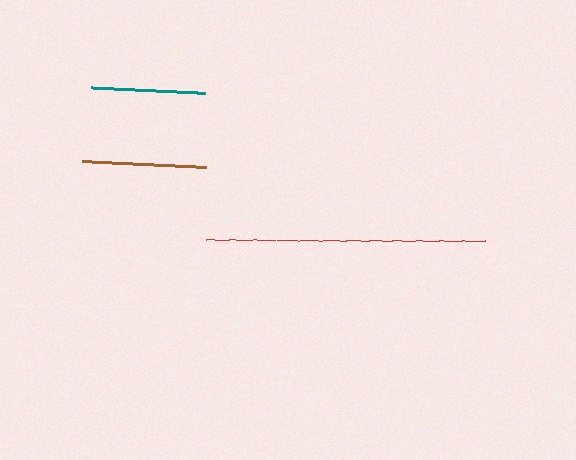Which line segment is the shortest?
The teal line is the shortest at approximately 115 pixels.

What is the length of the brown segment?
The brown segment is approximately 123 pixels long.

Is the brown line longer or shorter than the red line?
The red line is longer than the brown line.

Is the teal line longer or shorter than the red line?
The red line is longer than the teal line.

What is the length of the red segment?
The red segment is approximately 278 pixels long.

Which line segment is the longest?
The red line is the longest at approximately 278 pixels.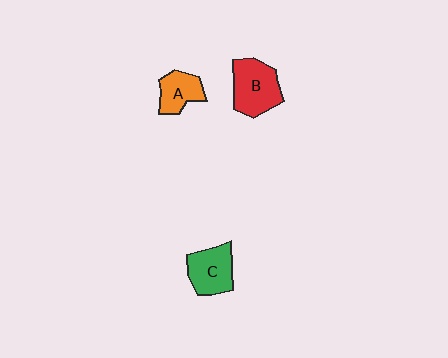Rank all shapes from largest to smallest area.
From largest to smallest: B (red), C (green), A (orange).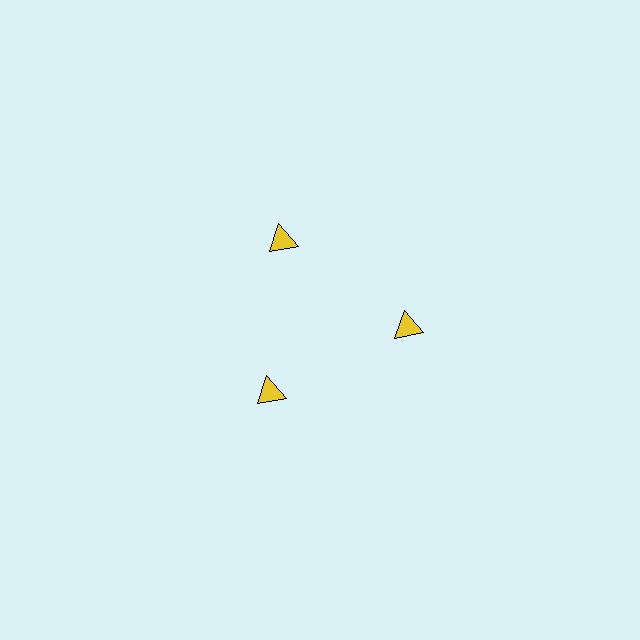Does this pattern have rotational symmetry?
Yes, this pattern has 3-fold rotational symmetry. It looks the same after rotating 120 degrees around the center.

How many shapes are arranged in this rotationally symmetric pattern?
There are 3 shapes, arranged in 3 groups of 1.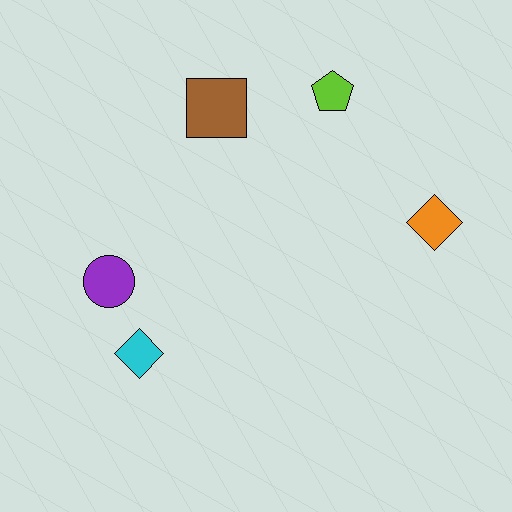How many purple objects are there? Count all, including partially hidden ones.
There is 1 purple object.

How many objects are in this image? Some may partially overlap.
There are 5 objects.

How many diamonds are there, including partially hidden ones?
There are 2 diamonds.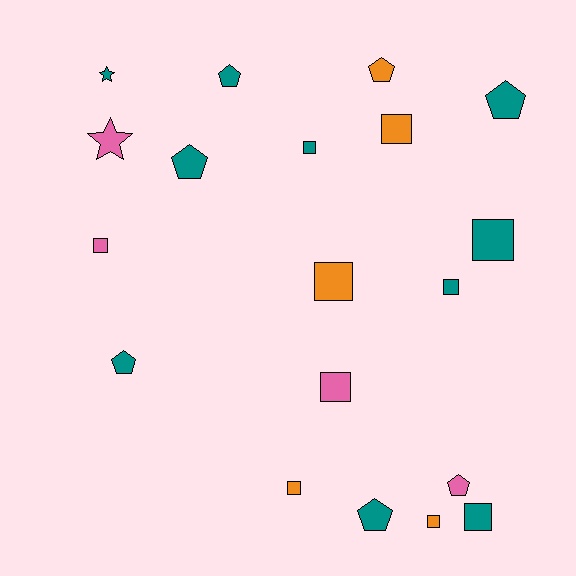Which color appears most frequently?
Teal, with 10 objects.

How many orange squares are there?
There are 4 orange squares.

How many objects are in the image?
There are 19 objects.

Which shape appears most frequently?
Square, with 10 objects.